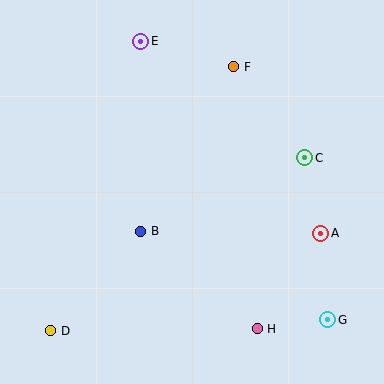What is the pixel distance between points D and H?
The distance between D and H is 206 pixels.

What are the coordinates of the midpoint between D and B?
The midpoint between D and B is at (96, 281).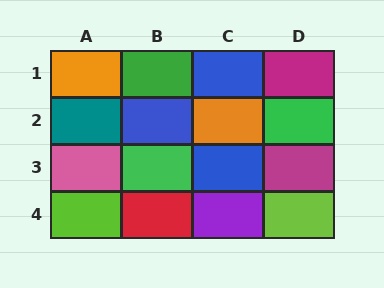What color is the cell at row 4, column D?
Lime.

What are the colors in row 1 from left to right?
Orange, green, blue, magenta.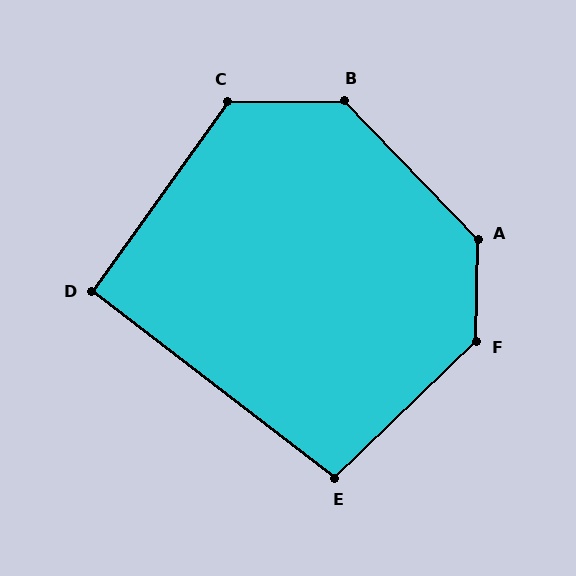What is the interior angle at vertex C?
Approximately 126 degrees (obtuse).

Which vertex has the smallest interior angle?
D, at approximately 92 degrees.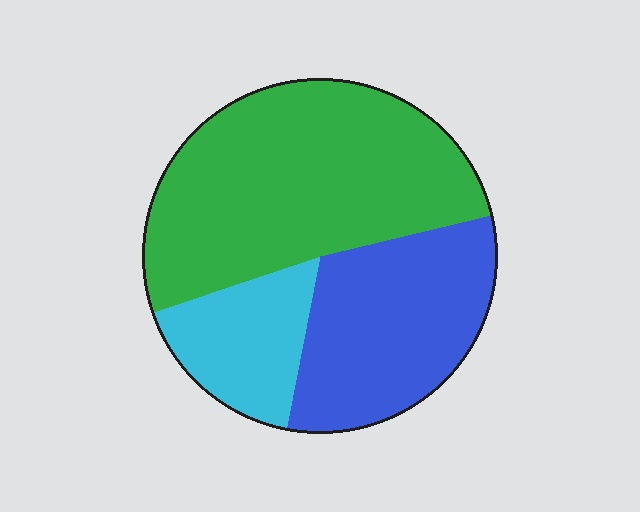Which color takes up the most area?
Green, at roughly 50%.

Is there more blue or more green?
Green.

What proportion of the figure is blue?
Blue takes up about one third (1/3) of the figure.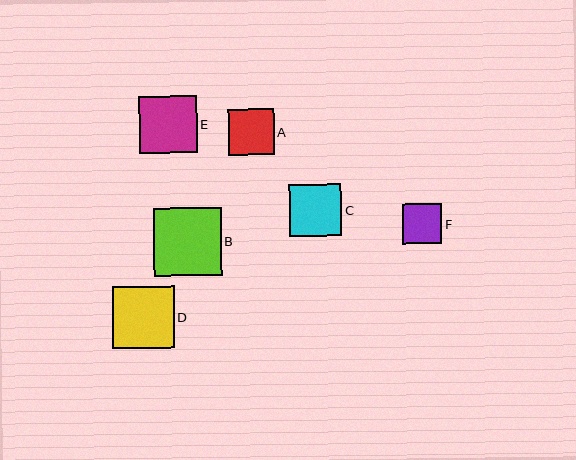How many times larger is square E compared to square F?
Square E is approximately 1.5 times the size of square F.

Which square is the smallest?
Square F is the smallest with a size of approximately 39 pixels.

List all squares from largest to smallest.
From largest to smallest: B, D, E, C, A, F.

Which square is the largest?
Square B is the largest with a size of approximately 68 pixels.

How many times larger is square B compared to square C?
Square B is approximately 1.3 times the size of square C.